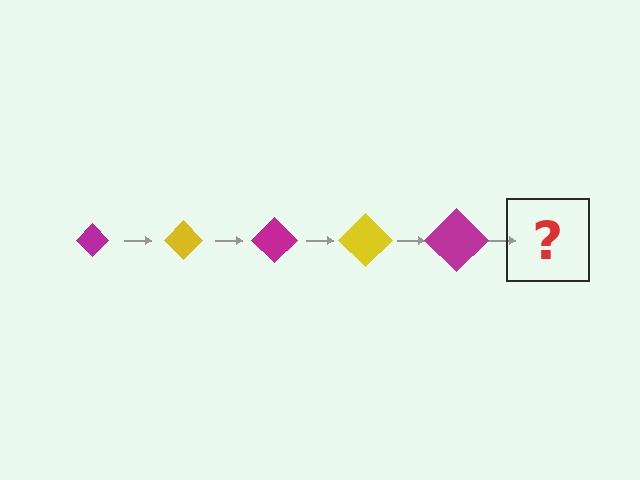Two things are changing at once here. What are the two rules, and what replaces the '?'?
The two rules are that the diamond grows larger each step and the color cycles through magenta and yellow. The '?' should be a yellow diamond, larger than the previous one.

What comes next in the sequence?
The next element should be a yellow diamond, larger than the previous one.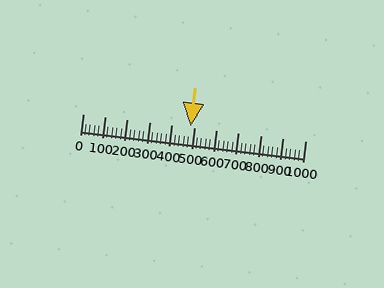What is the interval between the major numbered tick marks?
The major tick marks are spaced 100 units apart.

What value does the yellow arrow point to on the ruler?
The yellow arrow points to approximately 484.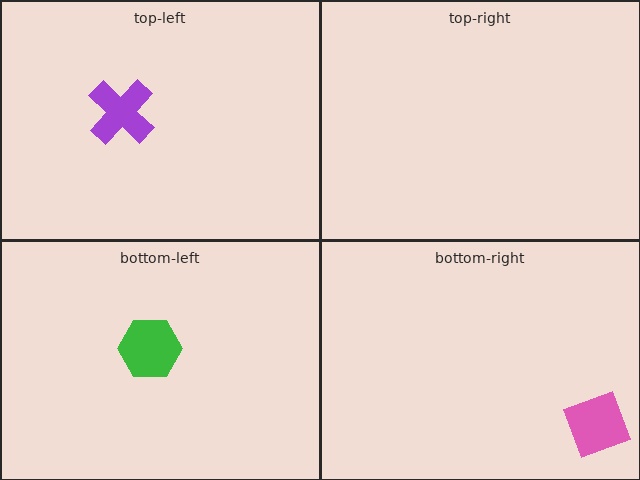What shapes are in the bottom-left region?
The green hexagon.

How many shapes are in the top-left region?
1.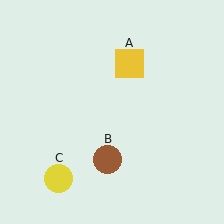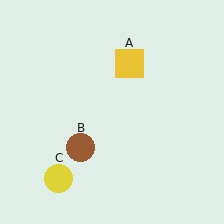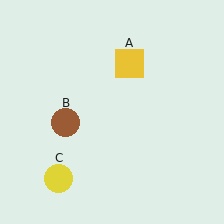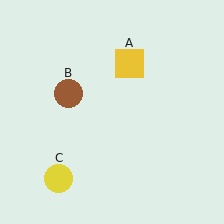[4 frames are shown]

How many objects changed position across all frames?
1 object changed position: brown circle (object B).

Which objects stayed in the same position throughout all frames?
Yellow square (object A) and yellow circle (object C) remained stationary.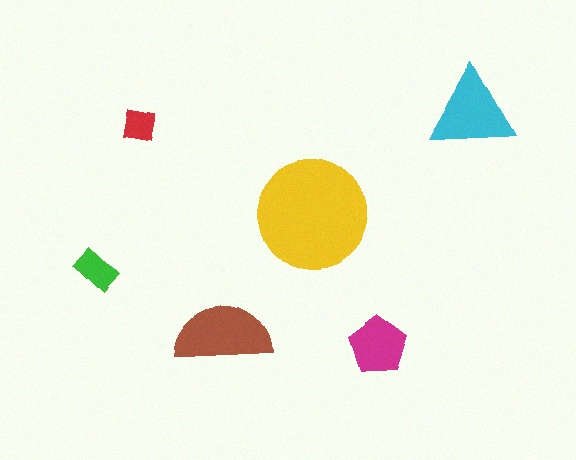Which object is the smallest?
The red square.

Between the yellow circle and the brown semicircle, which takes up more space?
The yellow circle.